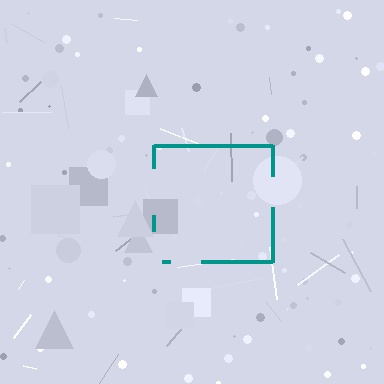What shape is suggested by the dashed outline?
The dashed outline suggests a square.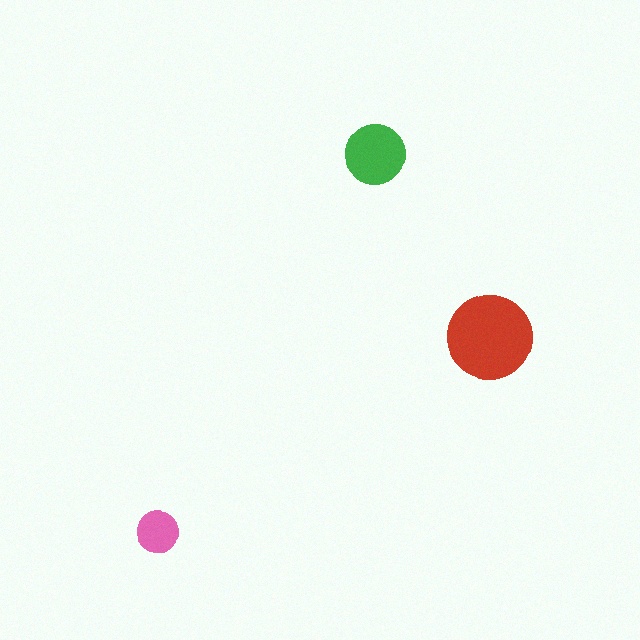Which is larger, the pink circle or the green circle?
The green one.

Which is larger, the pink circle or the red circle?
The red one.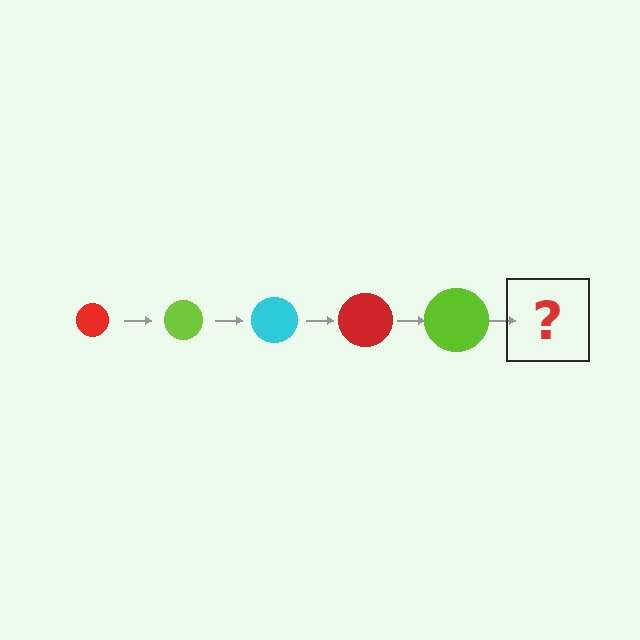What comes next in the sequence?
The next element should be a cyan circle, larger than the previous one.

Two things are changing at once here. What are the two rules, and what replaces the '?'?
The two rules are that the circle grows larger each step and the color cycles through red, lime, and cyan. The '?' should be a cyan circle, larger than the previous one.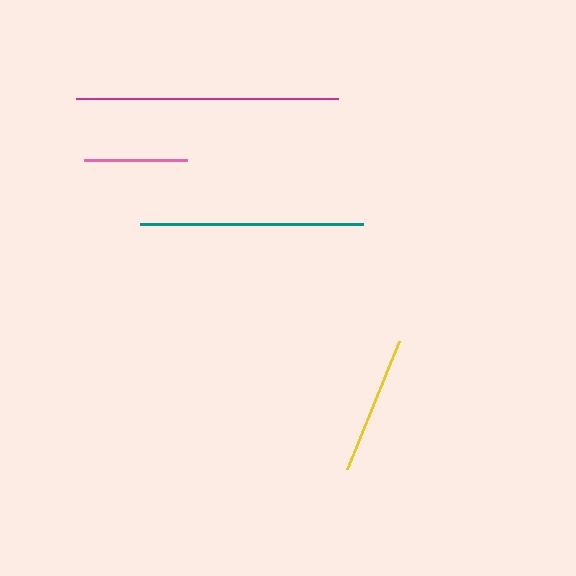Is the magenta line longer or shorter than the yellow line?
The magenta line is longer than the yellow line.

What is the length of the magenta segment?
The magenta segment is approximately 262 pixels long.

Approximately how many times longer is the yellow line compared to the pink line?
The yellow line is approximately 1.3 times the length of the pink line.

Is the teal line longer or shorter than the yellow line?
The teal line is longer than the yellow line.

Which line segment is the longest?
The magenta line is the longest at approximately 262 pixels.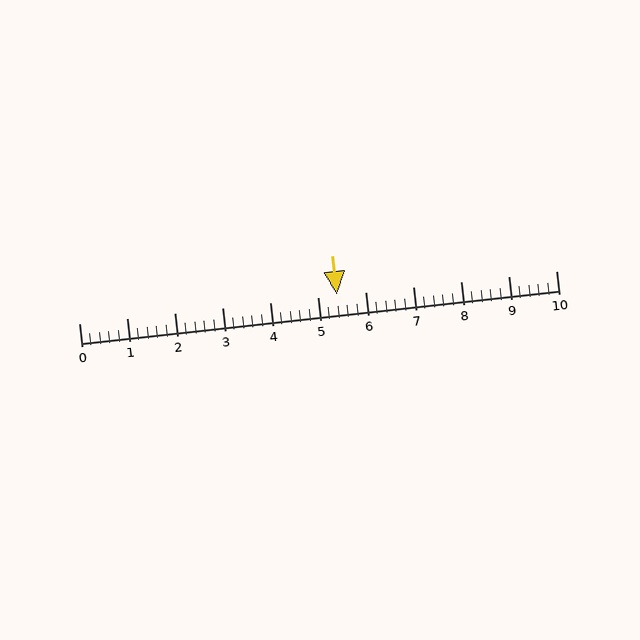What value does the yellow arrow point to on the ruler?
The yellow arrow points to approximately 5.4.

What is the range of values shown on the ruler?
The ruler shows values from 0 to 10.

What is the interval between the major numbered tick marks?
The major tick marks are spaced 1 units apart.